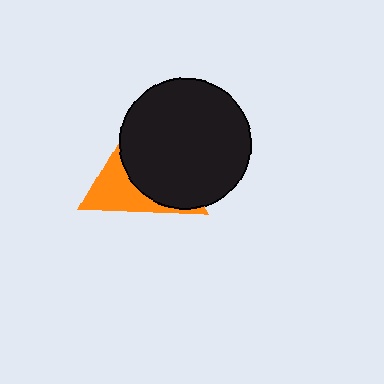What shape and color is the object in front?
The object in front is a black circle.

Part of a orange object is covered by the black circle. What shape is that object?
It is a triangle.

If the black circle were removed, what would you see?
You would see the complete orange triangle.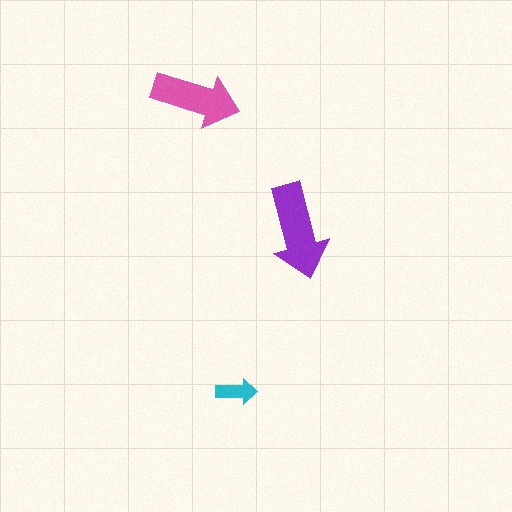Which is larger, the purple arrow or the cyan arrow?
The purple one.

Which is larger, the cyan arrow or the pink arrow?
The pink one.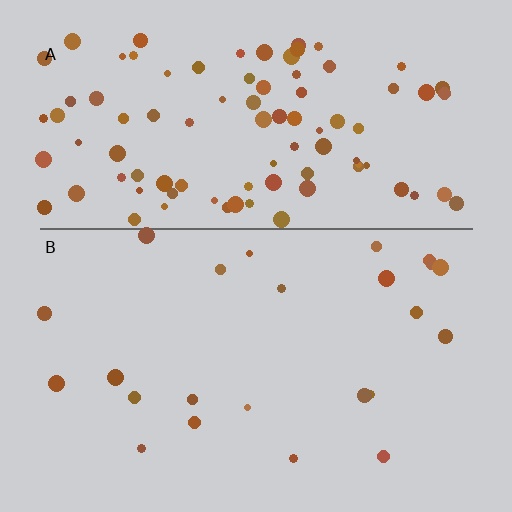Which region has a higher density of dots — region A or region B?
A (the top).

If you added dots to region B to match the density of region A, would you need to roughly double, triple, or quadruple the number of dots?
Approximately quadruple.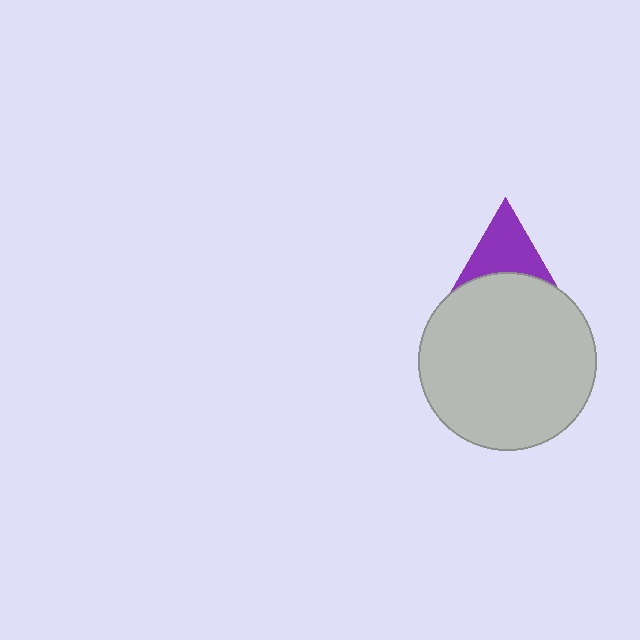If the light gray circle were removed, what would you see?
You would see the complete purple triangle.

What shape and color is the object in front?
The object in front is a light gray circle.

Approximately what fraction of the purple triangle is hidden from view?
Roughly 48% of the purple triangle is hidden behind the light gray circle.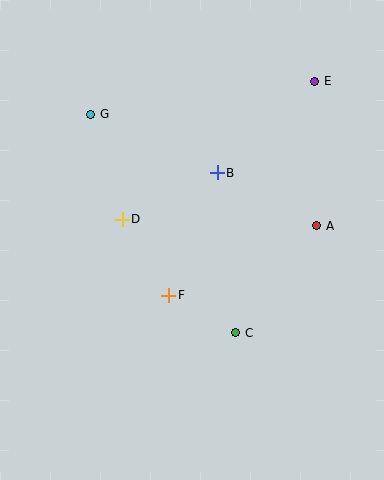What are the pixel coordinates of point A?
Point A is at (317, 226).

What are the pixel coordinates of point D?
Point D is at (122, 219).